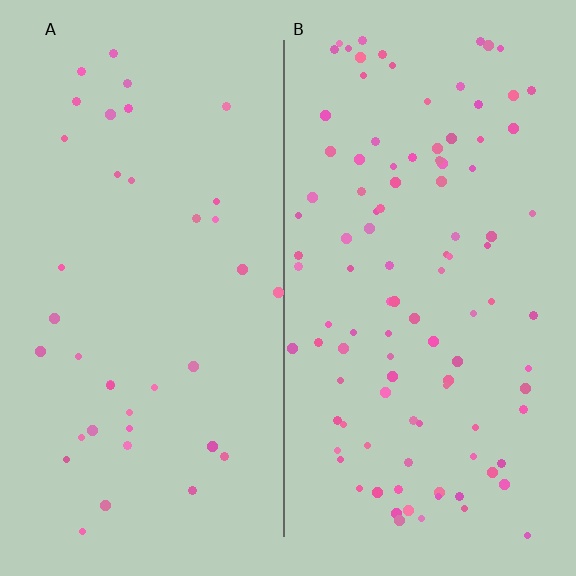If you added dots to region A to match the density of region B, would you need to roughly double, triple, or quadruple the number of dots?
Approximately triple.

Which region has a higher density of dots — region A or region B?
B (the right).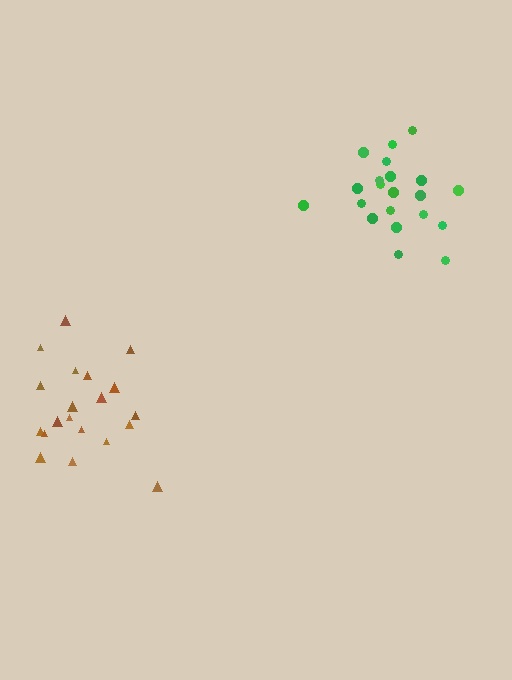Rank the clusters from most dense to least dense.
green, brown.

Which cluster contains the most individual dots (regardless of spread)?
Green (21).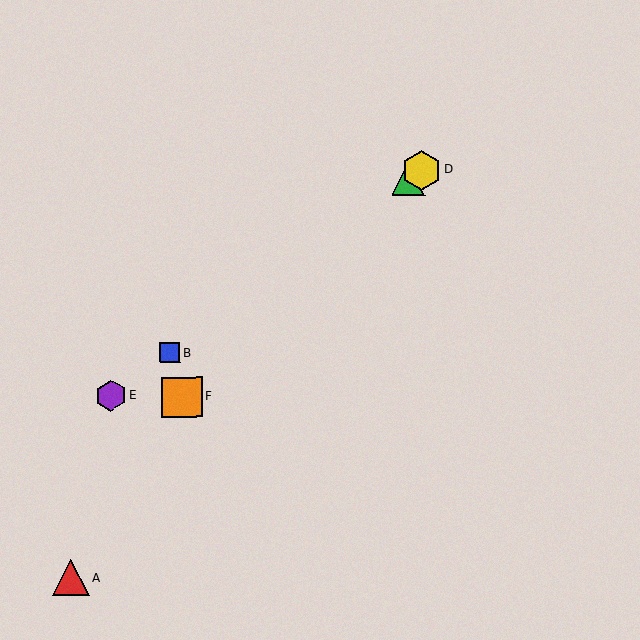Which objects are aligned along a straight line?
Objects B, C, D, E are aligned along a straight line.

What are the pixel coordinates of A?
Object A is at (71, 578).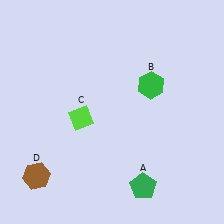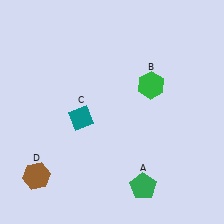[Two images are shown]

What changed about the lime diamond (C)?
In Image 1, C is lime. In Image 2, it changed to teal.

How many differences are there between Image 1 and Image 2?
There is 1 difference between the two images.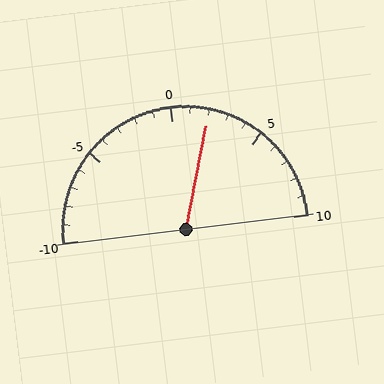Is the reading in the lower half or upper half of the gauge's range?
The reading is in the upper half of the range (-10 to 10).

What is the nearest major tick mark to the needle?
The nearest major tick mark is 0.